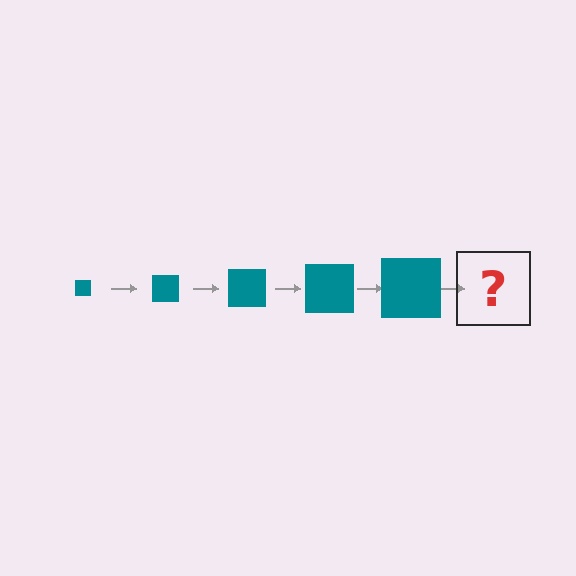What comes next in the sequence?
The next element should be a teal square, larger than the previous one.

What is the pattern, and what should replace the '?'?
The pattern is that the square gets progressively larger each step. The '?' should be a teal square, larger than the previous one.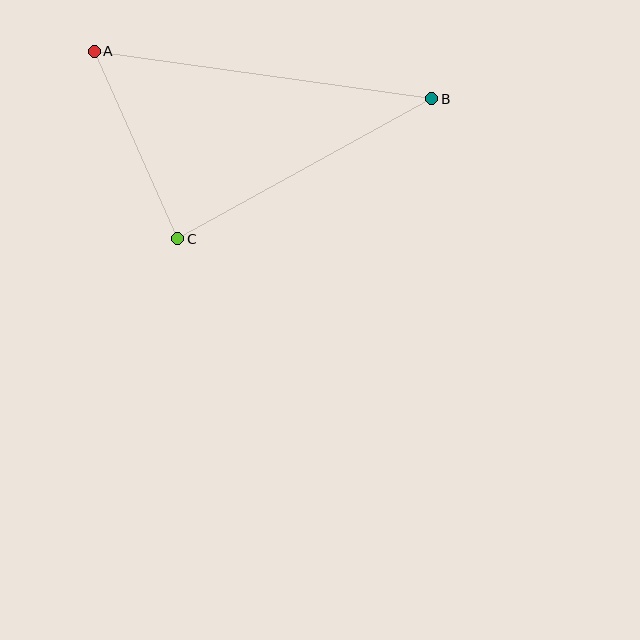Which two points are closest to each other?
Points A and C are closest to each other.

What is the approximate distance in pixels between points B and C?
The distance between B and C is approximately 290 pixels.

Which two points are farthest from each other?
Points A and B are farthest from each other.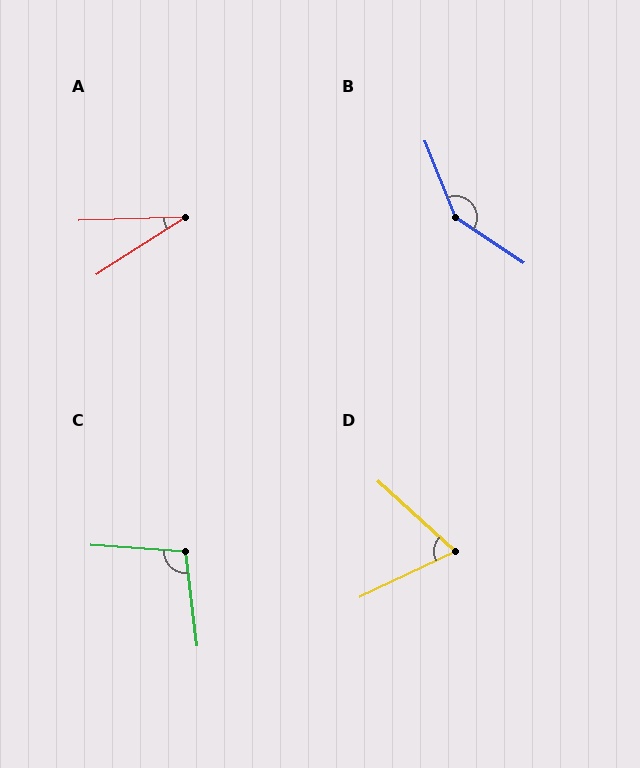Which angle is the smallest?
A, at approximately 31 degrees.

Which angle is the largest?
B, at approximately 145 degrees.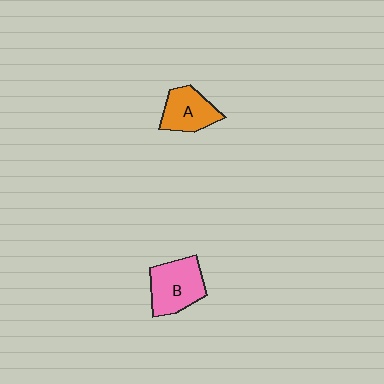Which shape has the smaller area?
Shape A (orange).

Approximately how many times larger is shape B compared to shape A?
Approximately 1.3 times.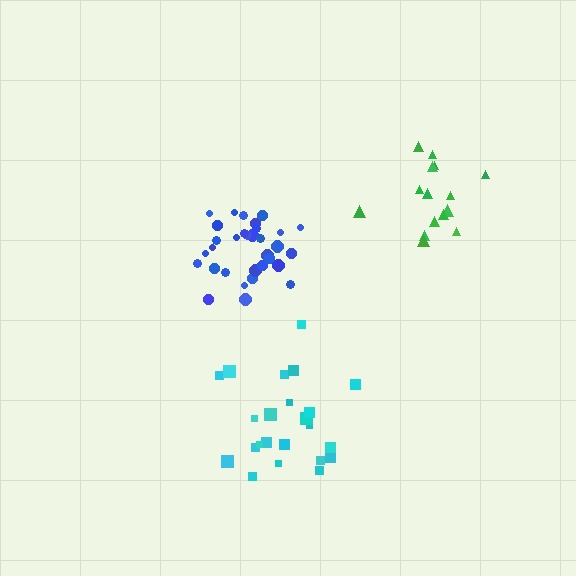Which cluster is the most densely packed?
Blue.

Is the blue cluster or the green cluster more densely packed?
Blue.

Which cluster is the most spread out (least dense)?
Cyan.